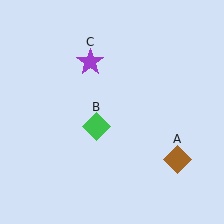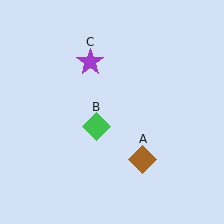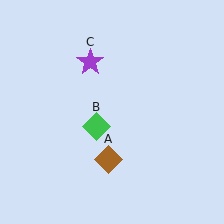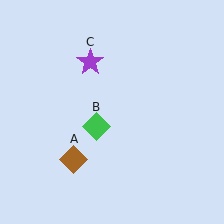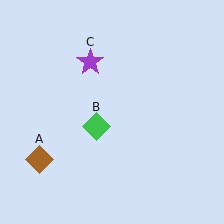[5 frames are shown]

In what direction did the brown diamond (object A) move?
The brown diamond (object A) moved left.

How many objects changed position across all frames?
1 object changed position: brown diamond (object A).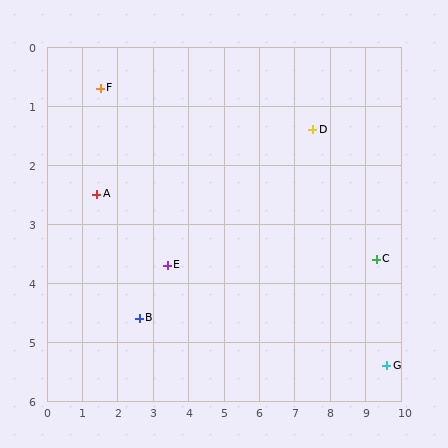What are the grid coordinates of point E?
Point E is at approximately (3.4, 3.7).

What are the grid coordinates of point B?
Point B is at approximately (2.6, 4.6).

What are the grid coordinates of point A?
Point A is at approximately (1.4, 2.5).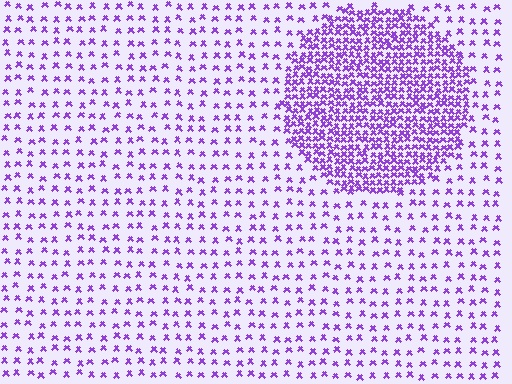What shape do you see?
I see a circle.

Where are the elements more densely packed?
The elements are more densely packed inside the circle boundary.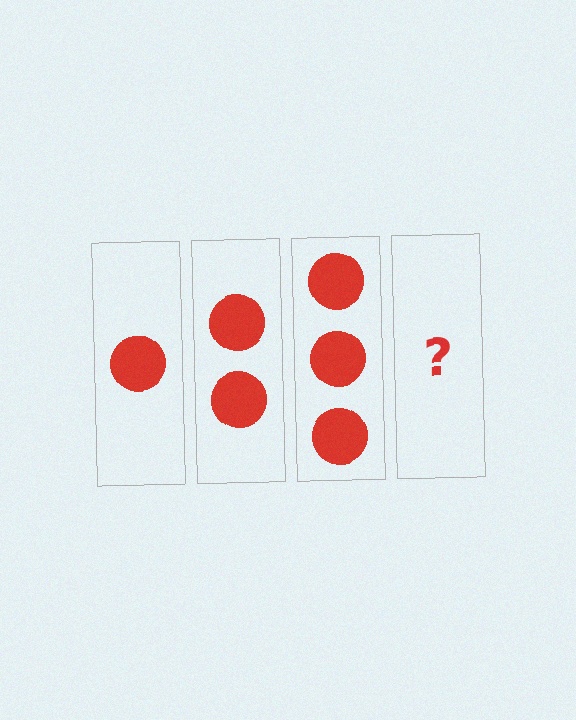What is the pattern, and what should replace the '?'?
The pattern is that each step adds one more circle. The '?' should be 4 circles.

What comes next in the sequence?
The next element should be 4 circles.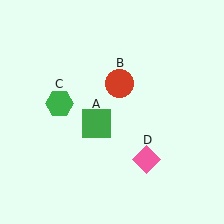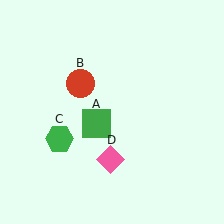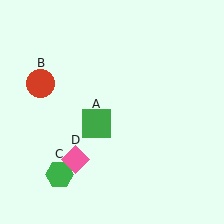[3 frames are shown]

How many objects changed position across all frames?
3 objects changed position: red circle (object B), green hexagon (object C), pink diamond (object D).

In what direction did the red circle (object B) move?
The red circle (object B) moved left.